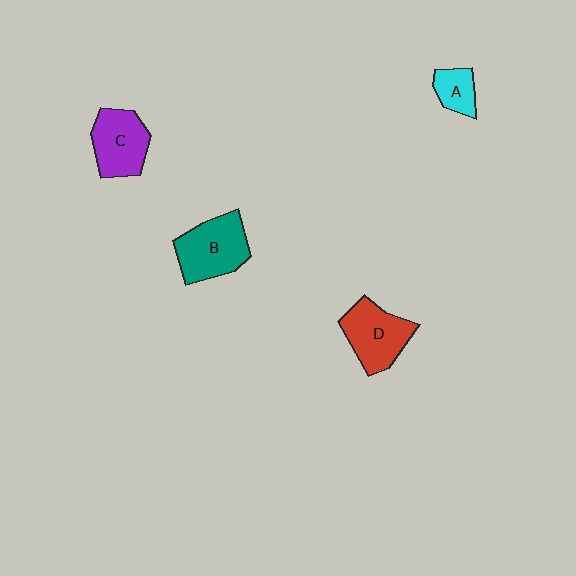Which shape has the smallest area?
Shape A (cyan).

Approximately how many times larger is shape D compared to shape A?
Approximately 2.1 times.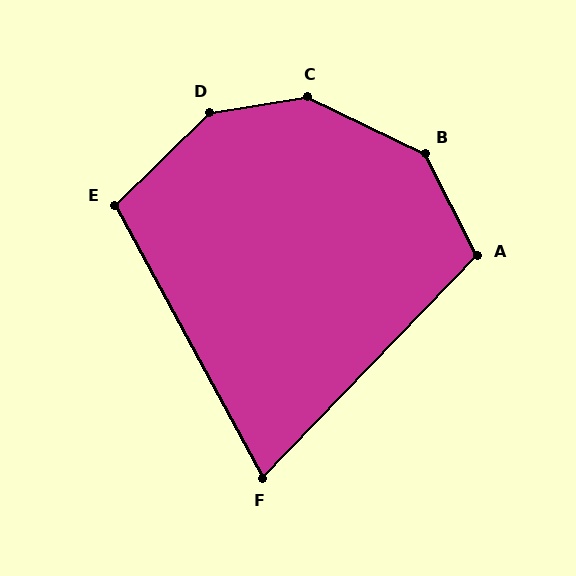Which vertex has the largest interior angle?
C, at approximately 145 degrees.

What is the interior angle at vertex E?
Approximately 106 degrees (obtuse).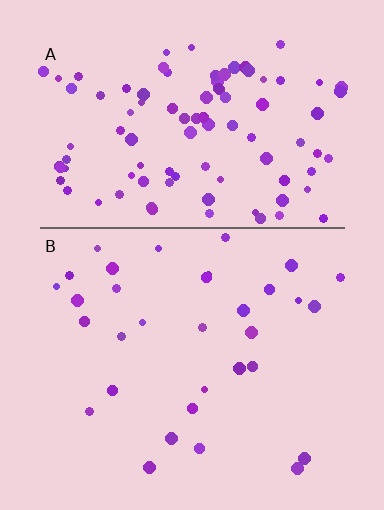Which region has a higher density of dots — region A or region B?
A (the top).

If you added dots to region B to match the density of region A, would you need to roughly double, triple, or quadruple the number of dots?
Approximately triple.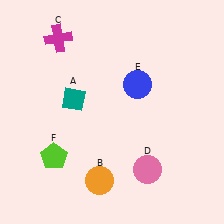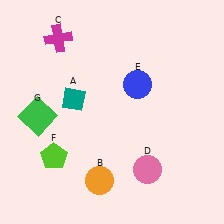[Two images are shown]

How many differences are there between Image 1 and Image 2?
There is 1 difference between the two images.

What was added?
A green square (G) was added in Image 2.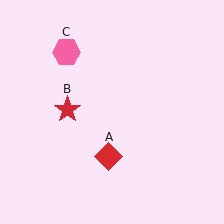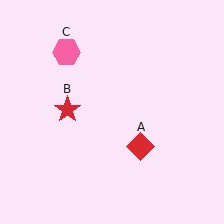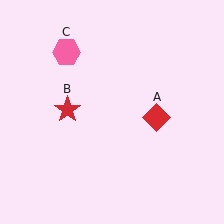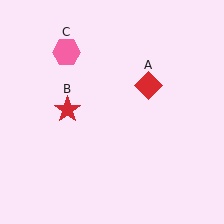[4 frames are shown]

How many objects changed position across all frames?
1 object changed position: red diamond (object A).